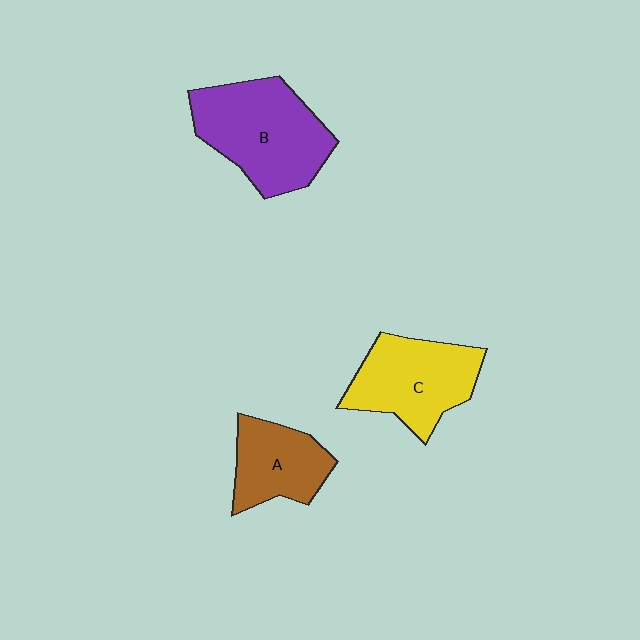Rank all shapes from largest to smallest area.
From largest to smallest: B (purple), C (yellow), A (brown).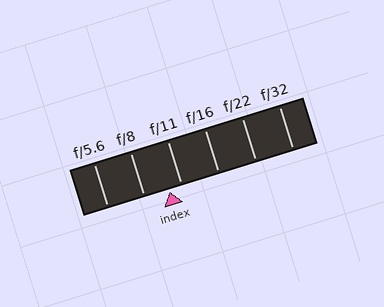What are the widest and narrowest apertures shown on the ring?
The widest aperture shown is f/5.6 and the narrowest is f/32.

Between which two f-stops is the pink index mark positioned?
The index mark is between f/8 and f/11.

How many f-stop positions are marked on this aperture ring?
There are 6 f-stop positions marked.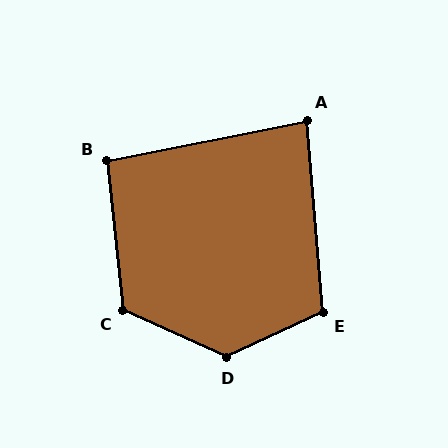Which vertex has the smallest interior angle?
A, at approximately 84 degrees.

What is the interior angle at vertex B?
Approximately 95 degrees (obtuse).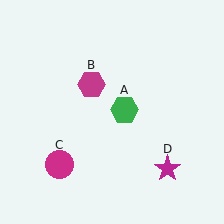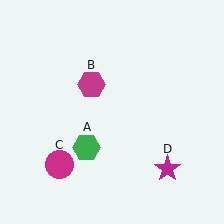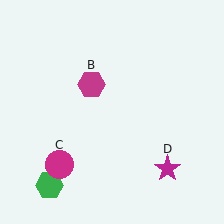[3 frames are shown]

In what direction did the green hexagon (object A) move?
The green hexagon (object A) moved down and to the left.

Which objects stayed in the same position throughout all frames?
Magenta hexagon (object B) and magenta circle (object C) and magenta star (object D) remained stationary.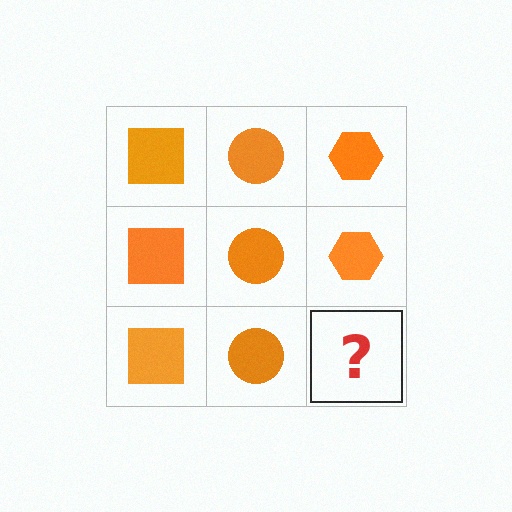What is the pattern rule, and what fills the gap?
The rule is that each column has a consistent shape. The gap should be filled with an orange hexagon.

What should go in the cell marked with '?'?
The missing cell should contain an orange hexagon.